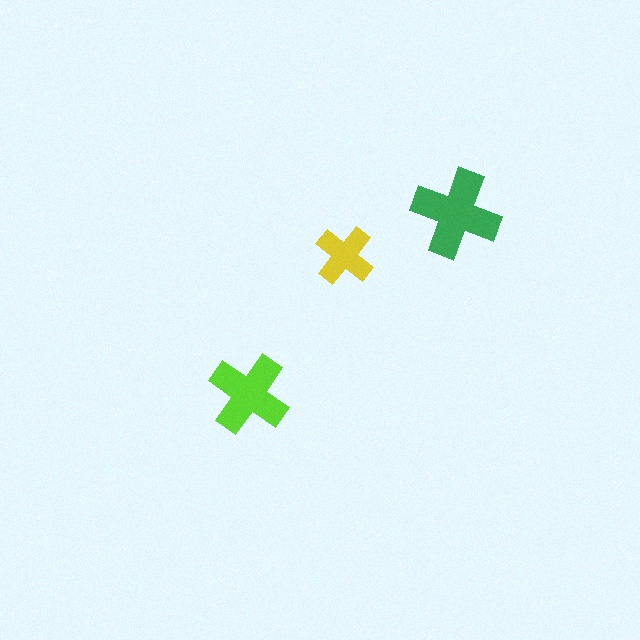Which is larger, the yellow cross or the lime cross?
The lime one.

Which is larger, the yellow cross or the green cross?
The green one.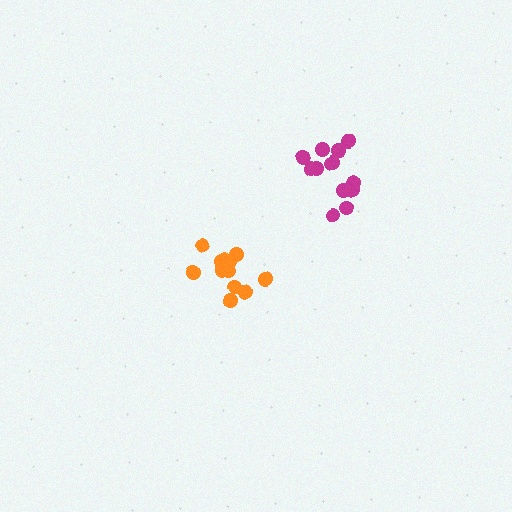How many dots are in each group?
Group 1: 13 dots, Group 2: 12 dots (25 total).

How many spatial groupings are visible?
There are 2 spatial groupings.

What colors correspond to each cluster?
The clusters are colored: magenta, orange.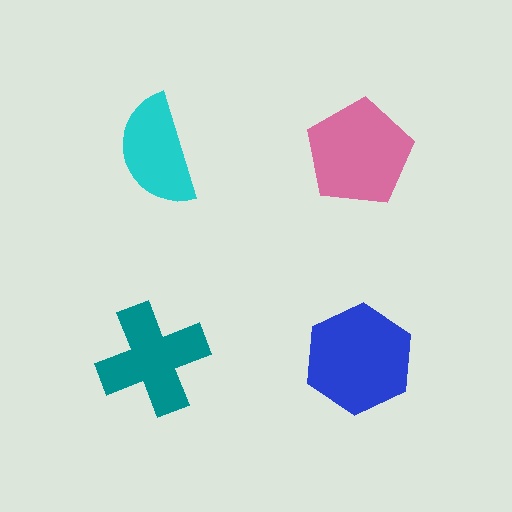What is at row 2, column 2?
A blue hexagon.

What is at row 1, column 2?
A pink pentagon.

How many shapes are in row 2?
2 shapes.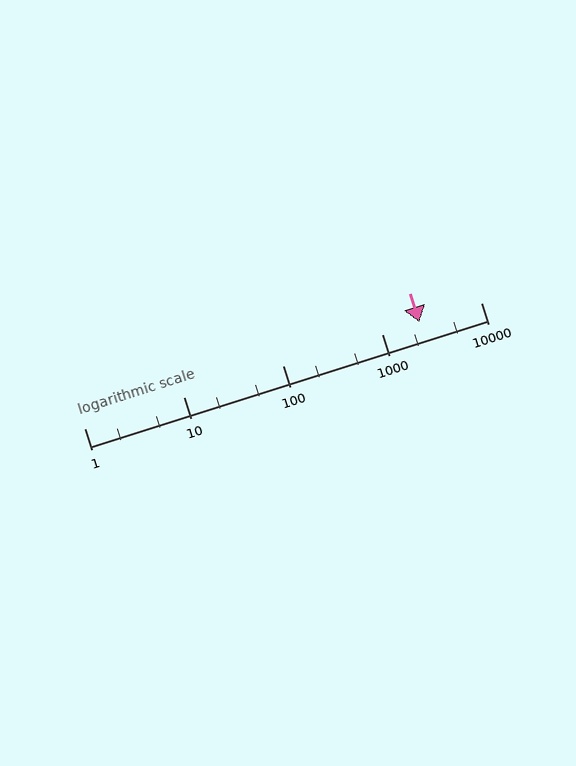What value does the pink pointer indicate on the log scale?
The pointer indicates approximately 2400.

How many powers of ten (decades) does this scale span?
The scale spans 4 decades, from 1 to 10000.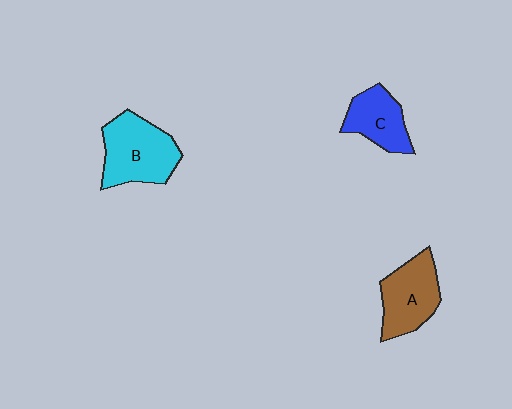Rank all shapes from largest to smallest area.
From largest to smallest: B (cyan), A (brown), C (blue).